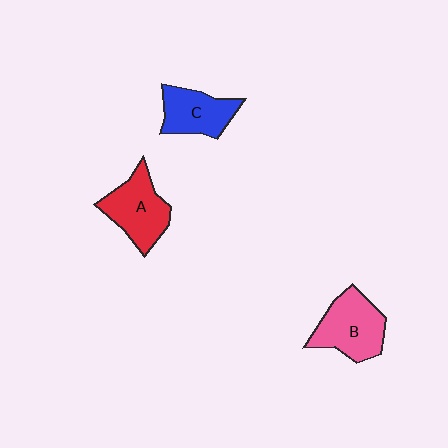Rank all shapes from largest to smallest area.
From largest to smallest: B (pink), A (red), C (blue).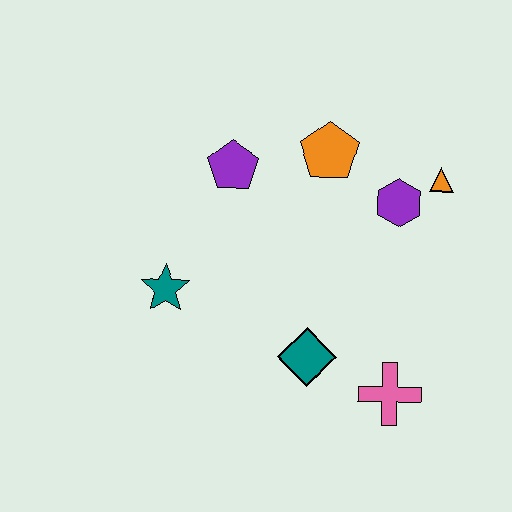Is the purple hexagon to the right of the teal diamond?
Yes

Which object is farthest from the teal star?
The orange triangle is farthest from the teal star.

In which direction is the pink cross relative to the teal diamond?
The pink cross is to the right of the teal diamond.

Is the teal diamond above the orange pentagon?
No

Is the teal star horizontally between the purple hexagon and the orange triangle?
No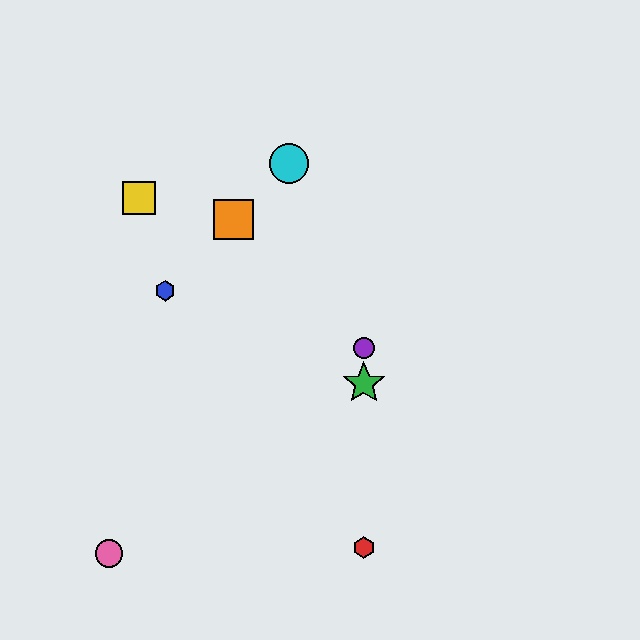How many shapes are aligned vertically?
3 shapes (the red hexagon, the green star, the purple circle) are aligned vertically.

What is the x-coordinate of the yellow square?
The yellow square is at x≈139.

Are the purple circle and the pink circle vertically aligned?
No, the purple circle is at x≈364 and the pink circle is at x≈109.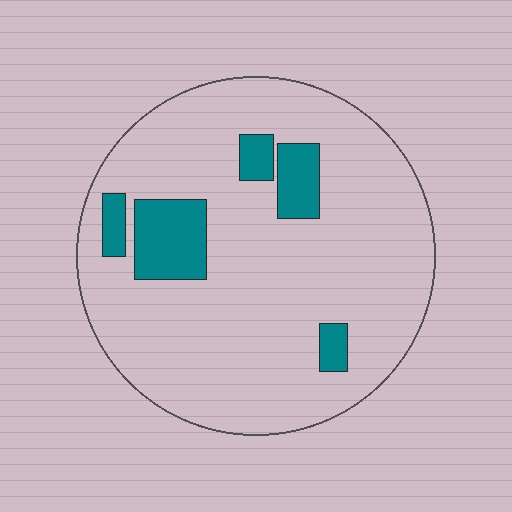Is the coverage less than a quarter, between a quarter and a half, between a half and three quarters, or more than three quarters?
Less than a quarter.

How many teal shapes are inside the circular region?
5.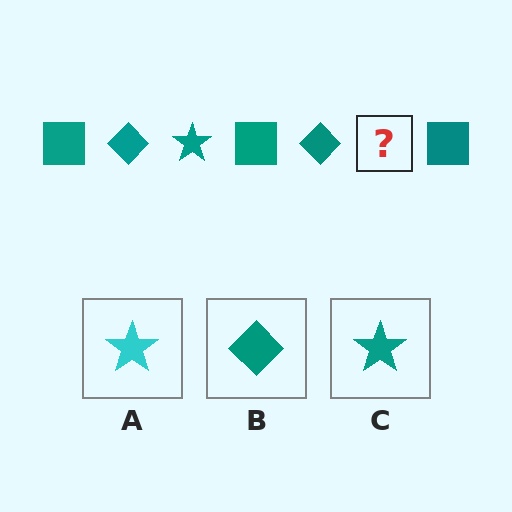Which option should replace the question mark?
Option C.